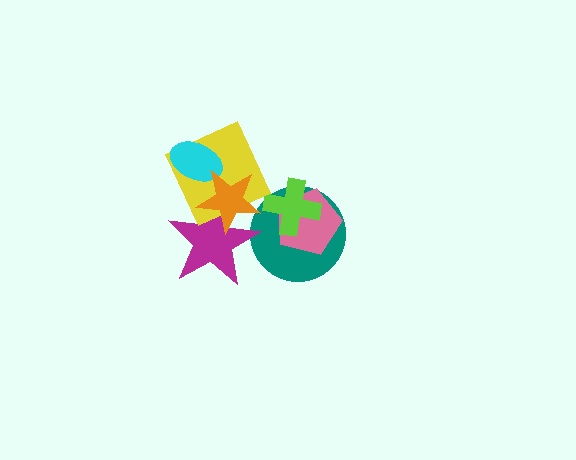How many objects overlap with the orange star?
3 objects overlap with the orange star.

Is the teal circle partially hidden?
Yes, it is partially covered by another shape.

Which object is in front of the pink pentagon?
The lime cross is in front of the pink pentagon.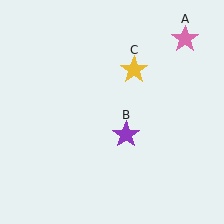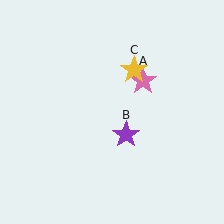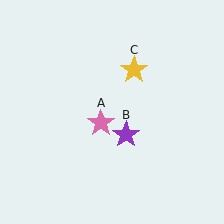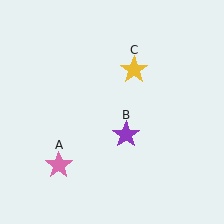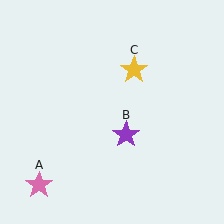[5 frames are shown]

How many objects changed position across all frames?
1 object changed position: pink star (object A).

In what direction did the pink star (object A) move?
The pink star (object A) moved down and to the left.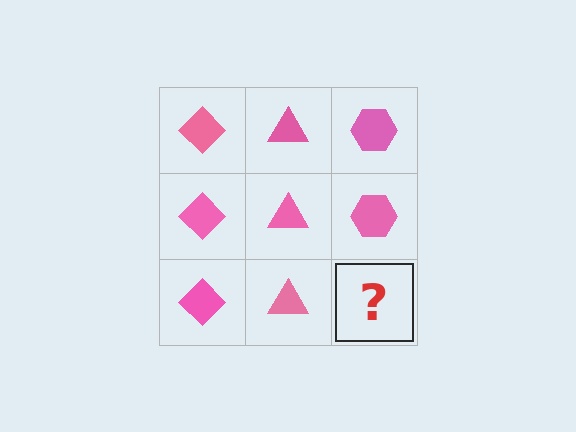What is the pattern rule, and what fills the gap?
The rule is that each column has a consistent shape. The gap should be filled with a pink hexagon.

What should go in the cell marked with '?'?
The missing cell should contain a pink hexagon.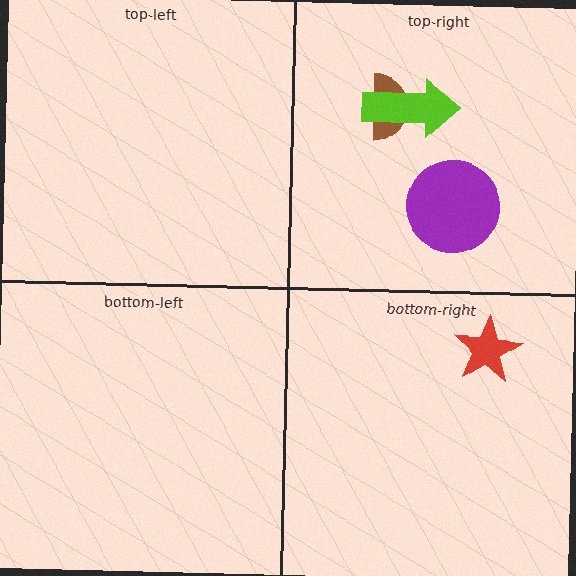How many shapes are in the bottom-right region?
1.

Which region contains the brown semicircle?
The top-right region.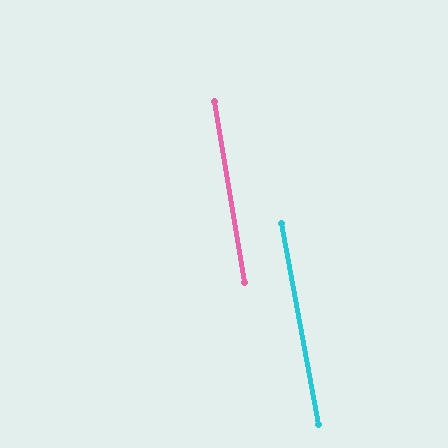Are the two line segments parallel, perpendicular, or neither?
Parallel — their directions differ by only 1.0°.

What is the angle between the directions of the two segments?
Approximately 1 degree.